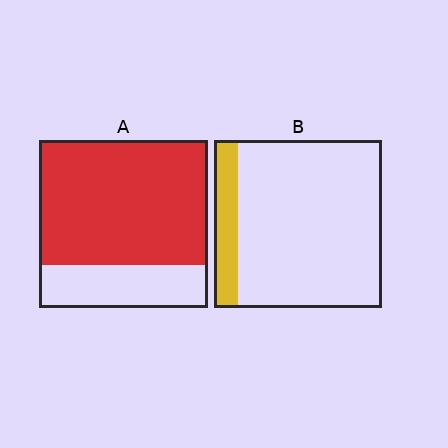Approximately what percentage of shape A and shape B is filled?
A is approximately 75% and B is approximately 15%.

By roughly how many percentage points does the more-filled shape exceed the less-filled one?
By roughly 60 percentage points (A over B).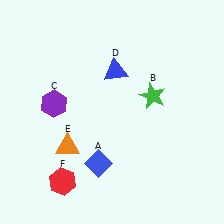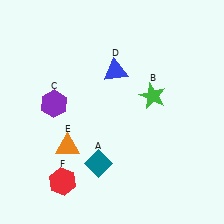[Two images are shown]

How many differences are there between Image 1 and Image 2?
There is 1 difference between the two images.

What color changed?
The diamond (A) changed from blue in Image 1 to teal in Image 2.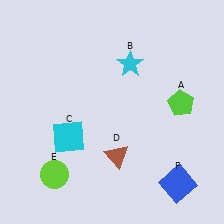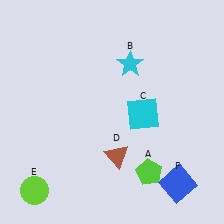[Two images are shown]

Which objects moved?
The objects that moved are: the lime pentagon (A), the cyan square (C), the lime circle (E).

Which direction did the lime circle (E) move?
The lime circle (E) moved left.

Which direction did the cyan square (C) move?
The cyan square (C) moved right.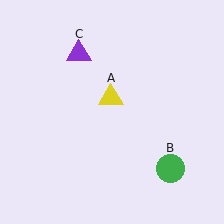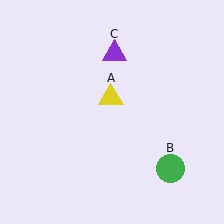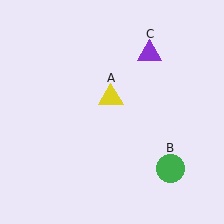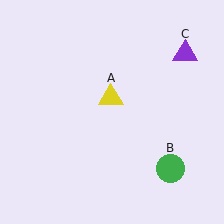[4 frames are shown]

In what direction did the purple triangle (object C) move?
The purple triangle (object C) moved right.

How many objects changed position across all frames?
1 object changed position: purple triangle (object C).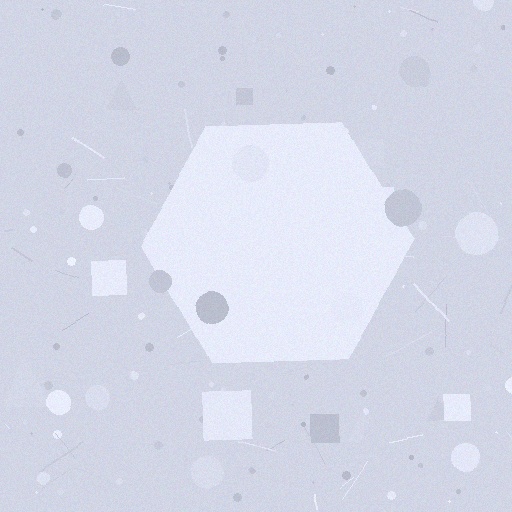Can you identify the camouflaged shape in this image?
The camouflaged shape is a hexagon.